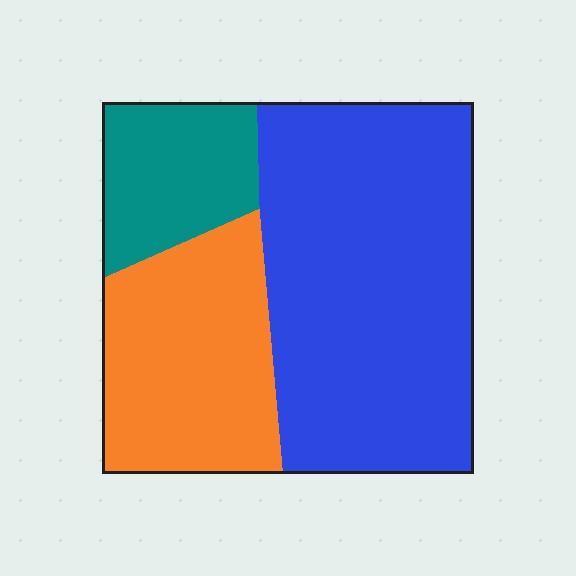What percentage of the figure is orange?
Orange takes up between a quarter and a half of the figure.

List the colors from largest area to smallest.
From largest to smallest: blue, orange, teal.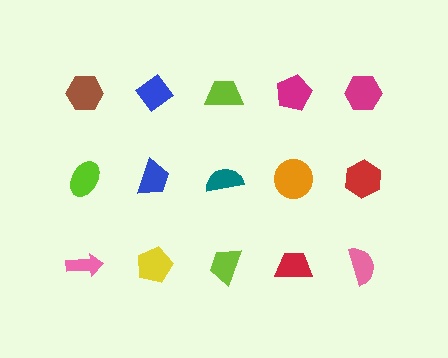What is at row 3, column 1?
A pink arrow.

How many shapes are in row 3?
5 shapes.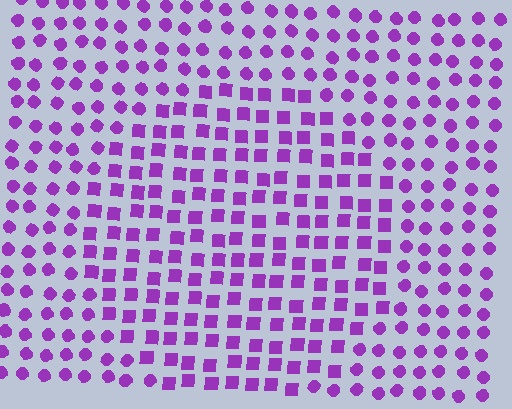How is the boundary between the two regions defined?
The boundary is defined by a change in element shape: squares inside vs. circles outside. All elements share the same color and spacing.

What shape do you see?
I see a circle.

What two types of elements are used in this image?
The image uses squares inside the circle region and circles outside it.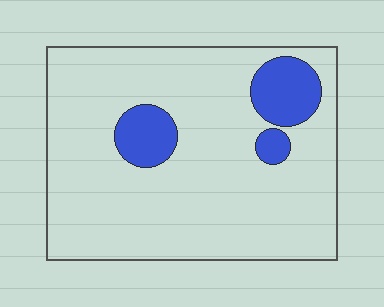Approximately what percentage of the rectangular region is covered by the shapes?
Approximately 15%.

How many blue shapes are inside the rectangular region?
3.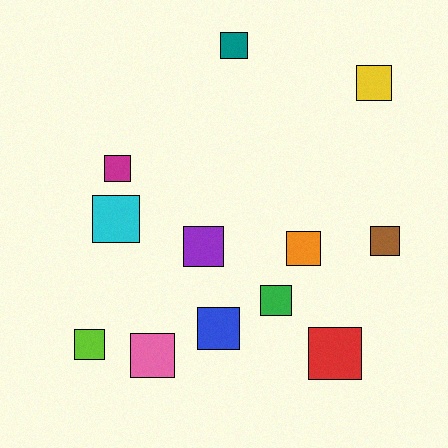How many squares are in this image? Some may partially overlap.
There are 12 squares.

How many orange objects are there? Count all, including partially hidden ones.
There is 1 orange object.